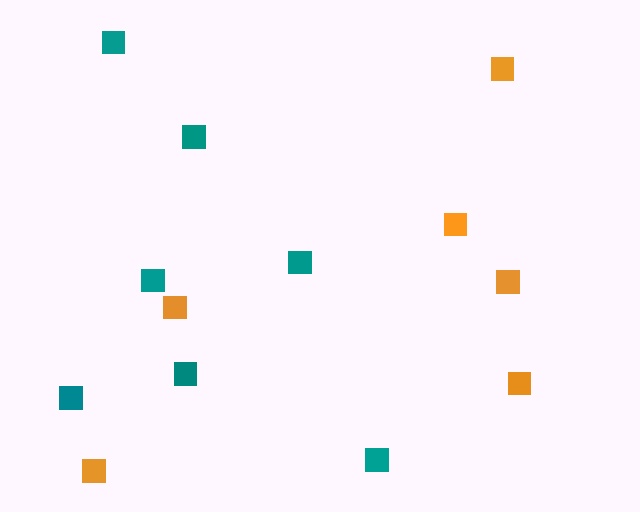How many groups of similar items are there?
There are 2 groups: one group of orange squares (6) and one group of teal squares (7).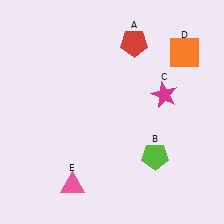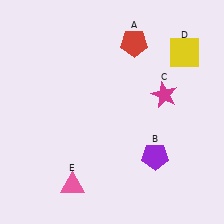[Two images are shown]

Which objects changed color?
B changed from lime to purple. D changed from orange to yellow.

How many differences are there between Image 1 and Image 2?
There are 2 differences between the two images.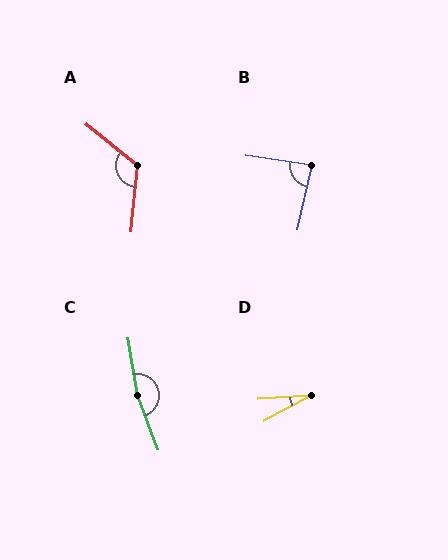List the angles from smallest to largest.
D (24°), B (85°), A (123°), C (169°).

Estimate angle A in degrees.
Approximately 123 degrees.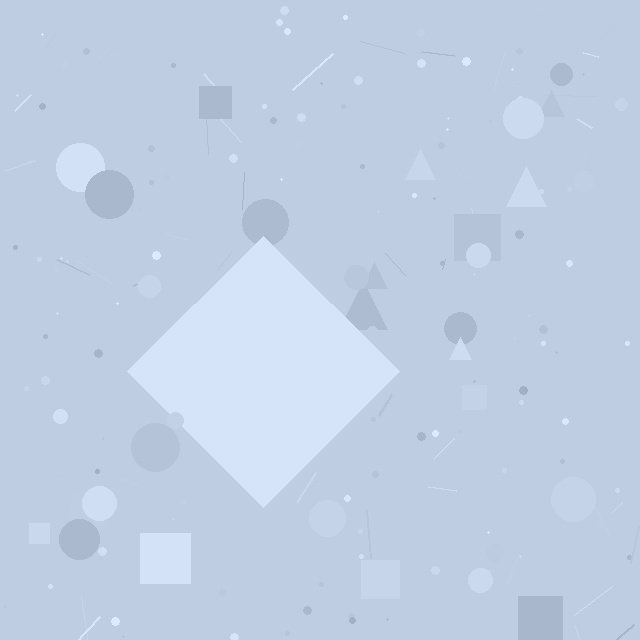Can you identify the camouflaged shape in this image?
The camouflaged shape is a diamond.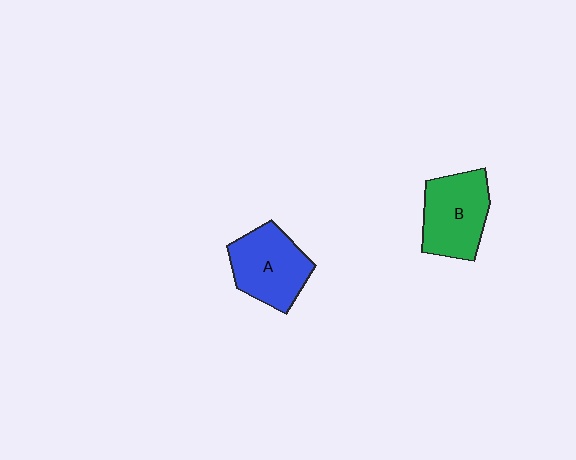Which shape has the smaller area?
Shape B (green).